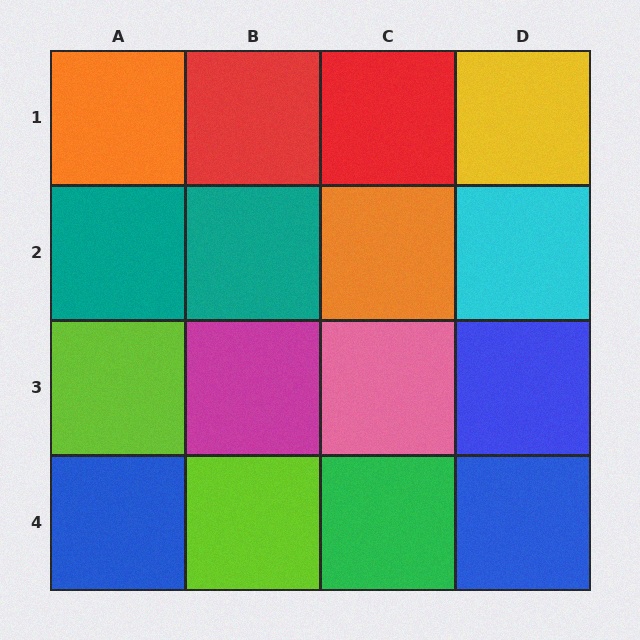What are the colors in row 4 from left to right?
Blue, lime, green, blue.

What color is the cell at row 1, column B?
Red.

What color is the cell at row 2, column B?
Teal.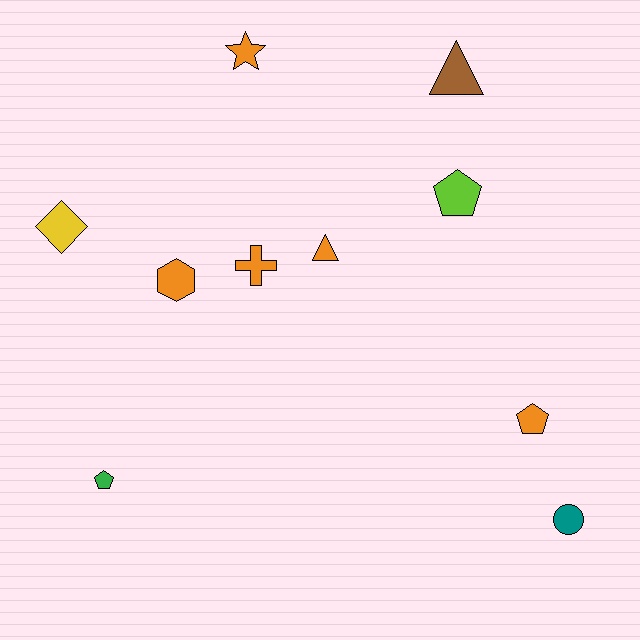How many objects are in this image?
There are 10 objects.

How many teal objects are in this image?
There is 1 teal object.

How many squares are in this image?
There are no squares.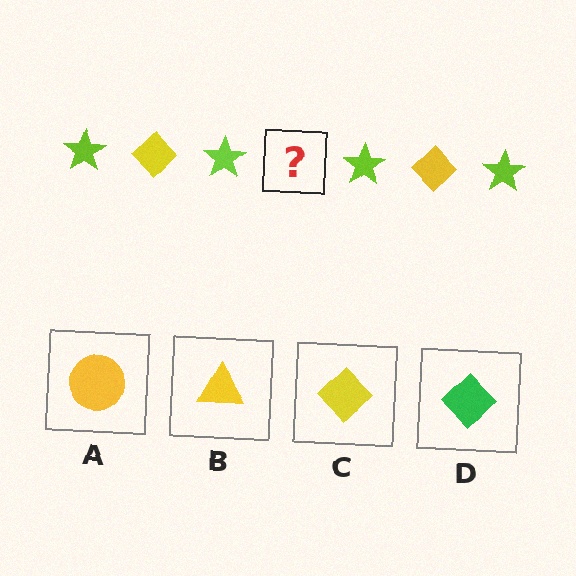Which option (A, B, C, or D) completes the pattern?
C.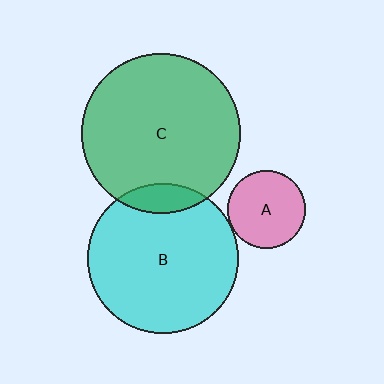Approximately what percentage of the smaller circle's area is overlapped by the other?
Approximately 10%.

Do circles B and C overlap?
Yes.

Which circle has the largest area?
Circle C (green).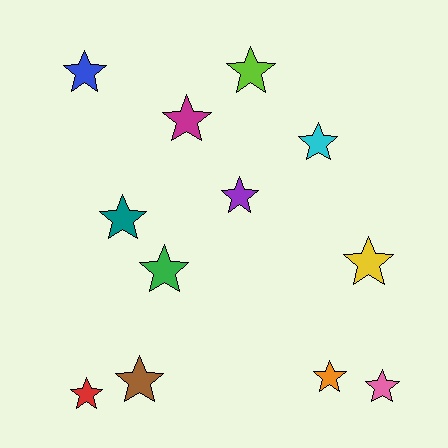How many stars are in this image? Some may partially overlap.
There are 12 stars.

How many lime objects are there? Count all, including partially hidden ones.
There is 1 lime object.